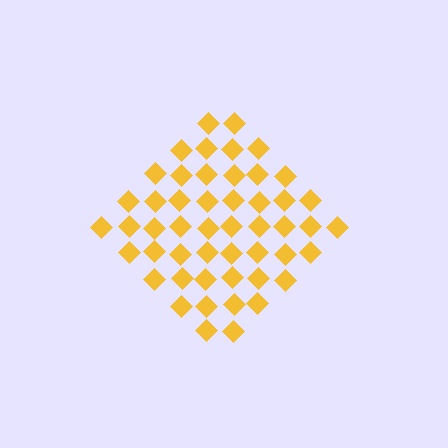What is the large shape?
The large shape is a diamond.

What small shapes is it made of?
It is made of small diamonds.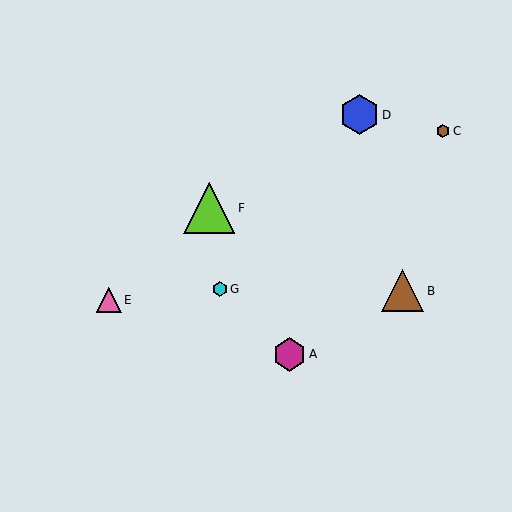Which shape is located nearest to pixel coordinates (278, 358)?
The magenta hexagon (labeled A) at (290, 354) is nearest to that location.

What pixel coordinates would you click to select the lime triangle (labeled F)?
Click at (209, 208) to select the lime triangle F.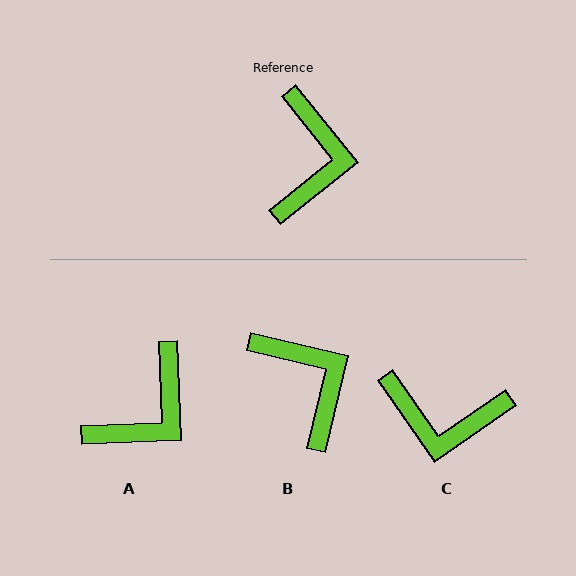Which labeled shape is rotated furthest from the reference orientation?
C, about 94 degrees away.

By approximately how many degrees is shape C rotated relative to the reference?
Approximately 94 degrees clockwise.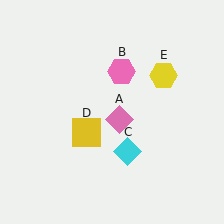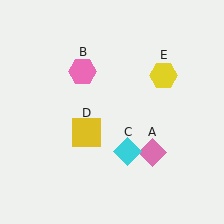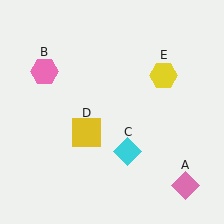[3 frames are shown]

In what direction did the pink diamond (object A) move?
The pink diamond (object A) moved down and to the right.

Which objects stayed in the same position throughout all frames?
Cyan diamond (object C) and yellow square (object D) and yellow hexagon (object E) remained stationary.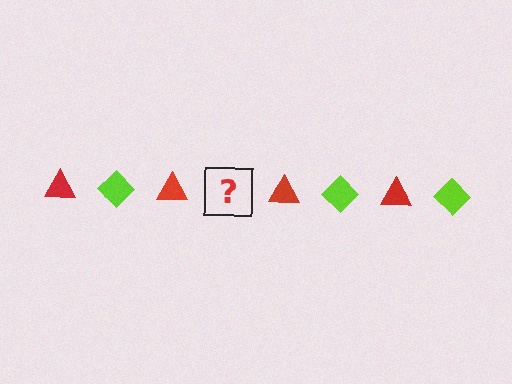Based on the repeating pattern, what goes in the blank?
The blank should be a lime diamond.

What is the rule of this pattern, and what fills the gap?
The rule is that the pattern alternates between red triangle and lime diamond. The gap should be filled with a lime diamond.